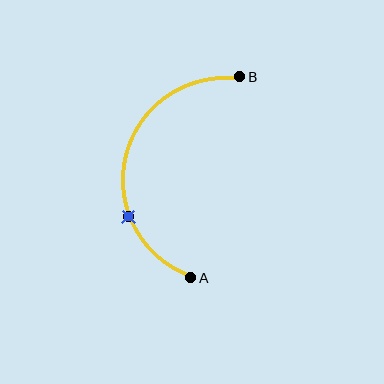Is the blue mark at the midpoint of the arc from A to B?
No. The blue mark lies on the arc but is closer to endpoint A. The arc midpoint would be at the point on the curve equidistant along the arc from both A and B.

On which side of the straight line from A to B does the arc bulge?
The arc bulges to the left of the straight line connecting A and B.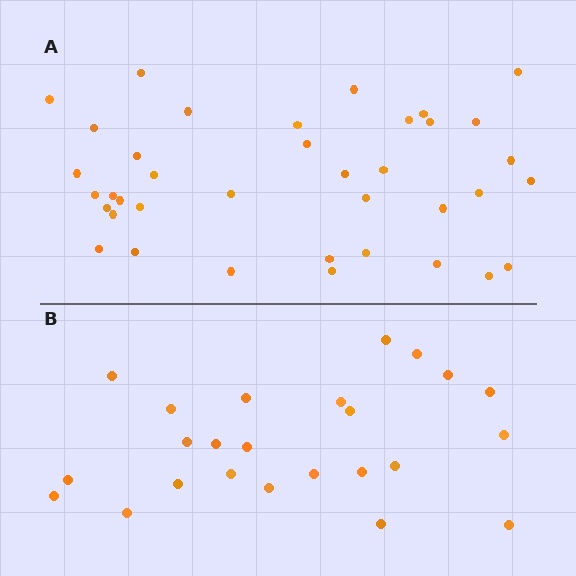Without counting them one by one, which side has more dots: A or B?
Region A (the top region) has more dots.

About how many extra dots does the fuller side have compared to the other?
Region A has approximately 15 more dots than region B.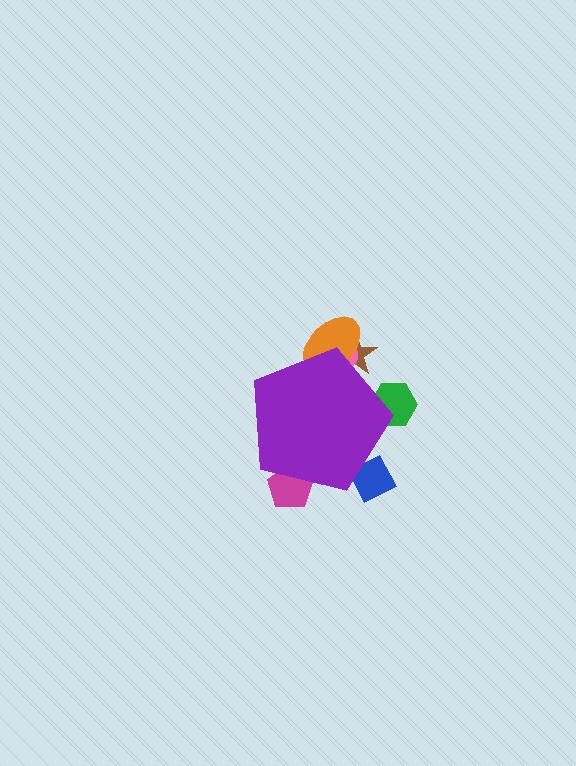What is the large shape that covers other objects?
A purple pentagon.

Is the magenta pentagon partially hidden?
Yes, the magenta pentagon is partially hidden behind the purple pentagon.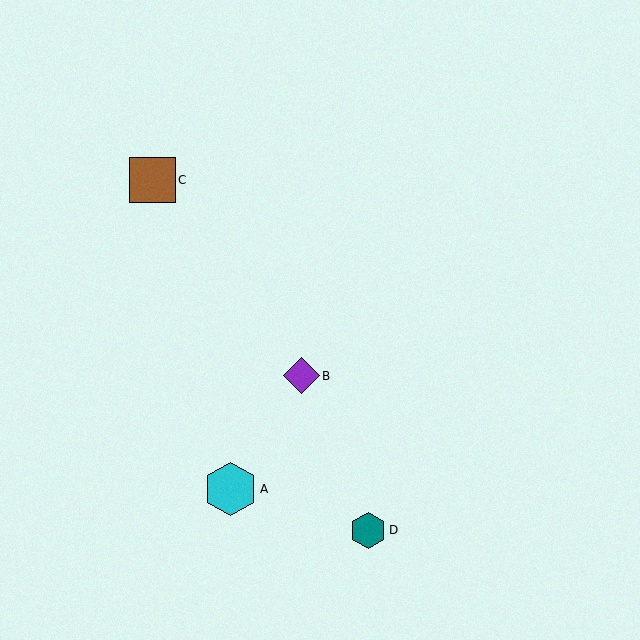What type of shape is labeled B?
Shape B is a purple diamond.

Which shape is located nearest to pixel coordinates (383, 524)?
The teal hexagon (labeled D) at (368, 530) is nearest to that location.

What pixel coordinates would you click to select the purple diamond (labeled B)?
Click at (301, 376) to select the purple diamond B.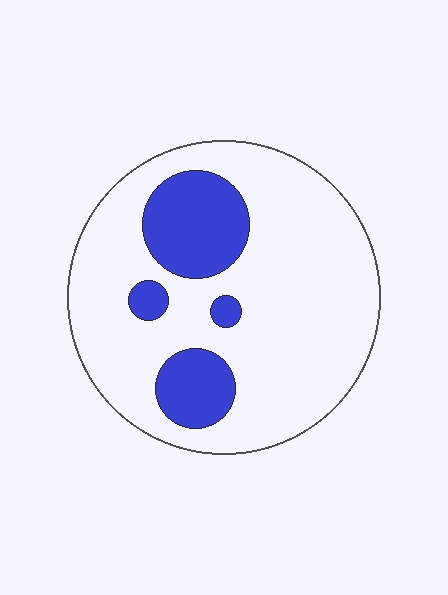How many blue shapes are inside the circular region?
4.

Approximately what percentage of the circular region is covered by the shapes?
Approximately 20%.